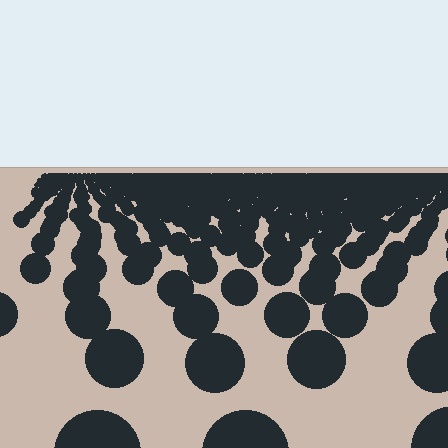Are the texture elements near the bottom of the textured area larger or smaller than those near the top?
Larger. Near the bottom, elements are closer to the viewer and appear at a bigger on-screen size.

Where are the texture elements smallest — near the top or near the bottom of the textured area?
Near the top.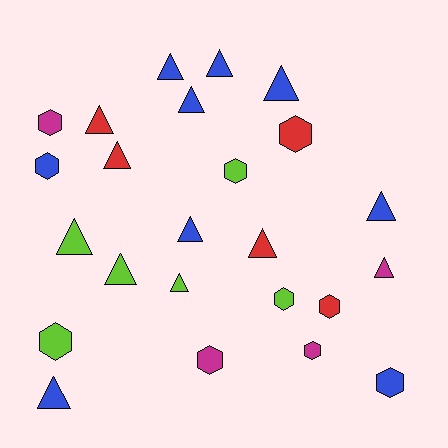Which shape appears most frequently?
Triangle, with 14 objects.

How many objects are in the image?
There are 24 objects.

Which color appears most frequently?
Blue, with 9 objects.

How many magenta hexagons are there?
There are 3 magenta hexagons.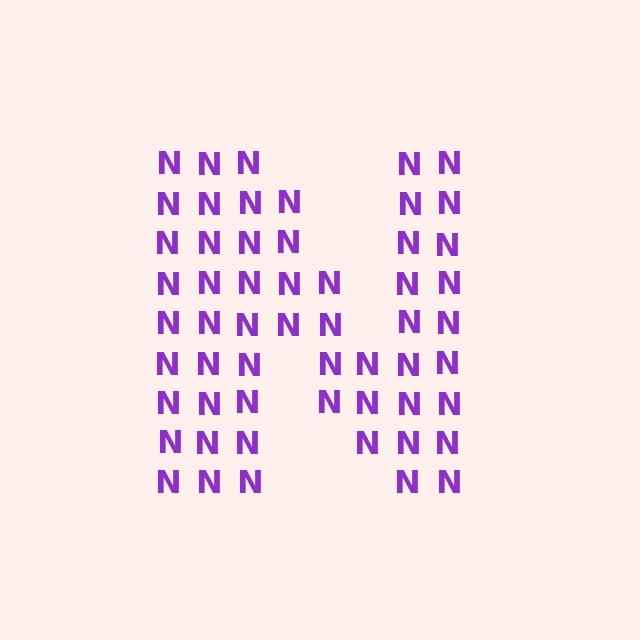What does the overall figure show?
The overall figure shows the letter N.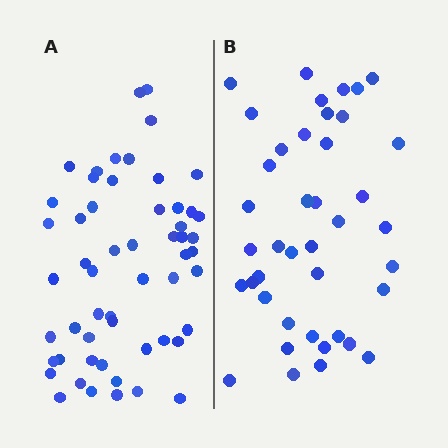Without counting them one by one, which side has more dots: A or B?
Region A (the left region) has more dots.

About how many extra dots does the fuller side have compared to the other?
Region A has approximately 15 more dots than region B.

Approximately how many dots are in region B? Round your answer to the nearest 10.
About 40 dots. (The exact count is 41, which rounds to 40.)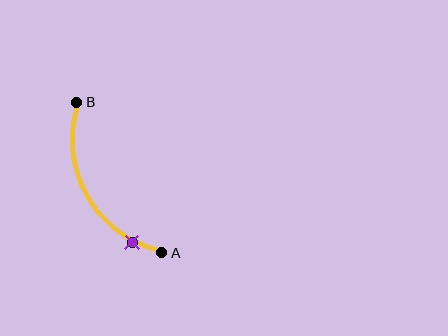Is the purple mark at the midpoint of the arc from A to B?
No. The purple mark lies on the arc but is closer to endpoint A. The arc midpoint would be at the point on the curve equidistant along the arc from both A and B.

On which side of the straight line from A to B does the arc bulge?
The arc bulges to the left of the straight line connecting A and B.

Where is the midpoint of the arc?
The arc midpoint is the point on the curve farthest from the straight line joining A and B. It sits to the left of that line.